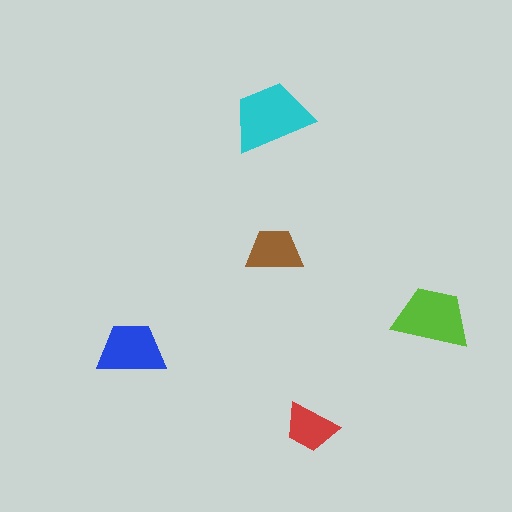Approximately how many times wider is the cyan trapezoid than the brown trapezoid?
About 1.5 times wider.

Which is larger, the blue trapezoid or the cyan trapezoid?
The cyan one.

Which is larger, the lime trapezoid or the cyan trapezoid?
The cyan one.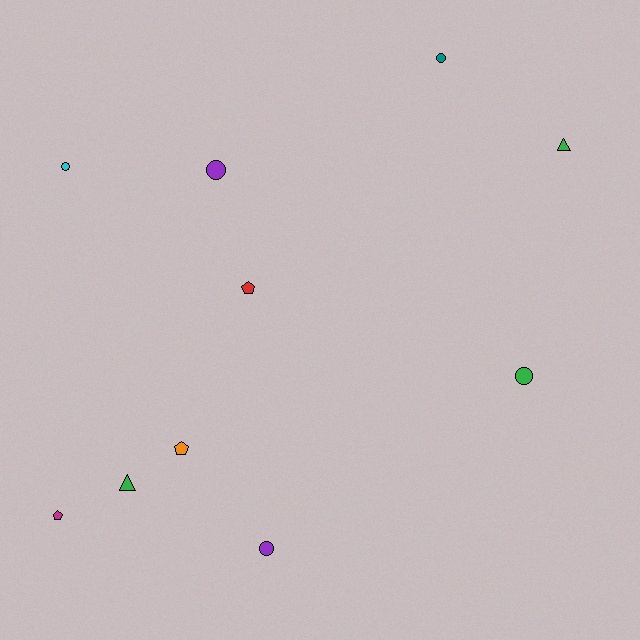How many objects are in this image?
There are 10 objects.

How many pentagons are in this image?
There are 3 pentagons.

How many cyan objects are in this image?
There is 1 cyan object.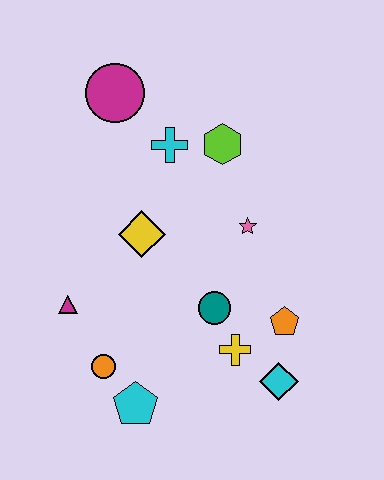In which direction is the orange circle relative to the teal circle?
The orange circle is to the left of the teal circle.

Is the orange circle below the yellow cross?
Yes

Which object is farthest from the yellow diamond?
The cyan diamond is farthest from the yellow diamond.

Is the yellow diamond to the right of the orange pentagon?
No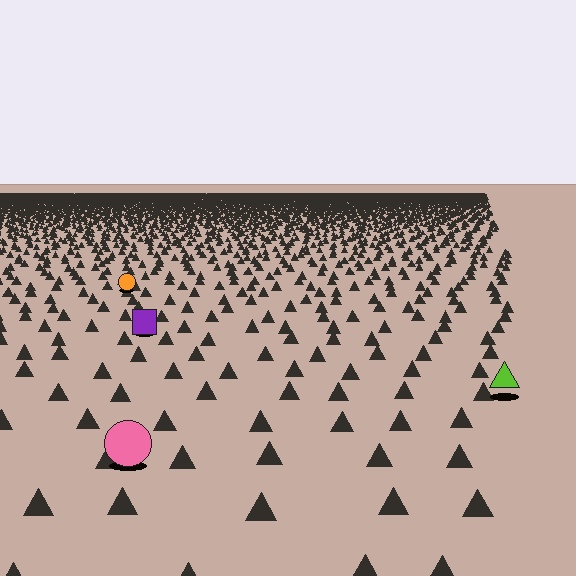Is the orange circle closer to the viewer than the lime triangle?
No. The lime triangle is closer — you can tell from the texture gradient: the ground texture is coarser near it.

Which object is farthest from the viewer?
The orange circle is farthest from the viewer. It appears smaller and the ground texture around it is denser.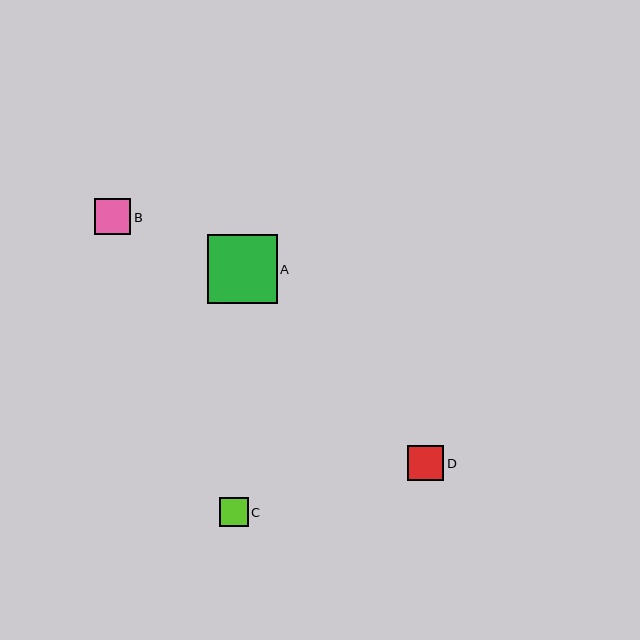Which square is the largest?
Square A is the largest with a size of approximately 69 pixels.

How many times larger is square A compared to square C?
Square A is approximately 2.4 times the size of square C.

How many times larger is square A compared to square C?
Square A is approximately 2.4 times the size of square C.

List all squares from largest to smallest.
From largest to smallest: A, B, D, C.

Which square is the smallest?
Square C is the smallest with a size of approximately 29 pixels.